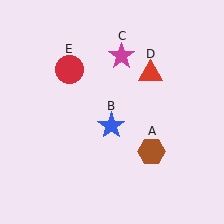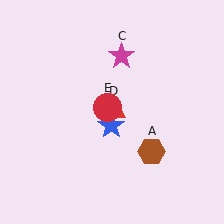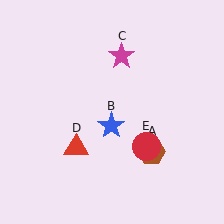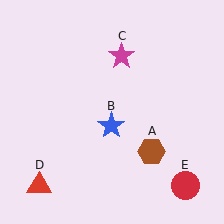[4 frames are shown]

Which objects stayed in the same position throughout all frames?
Brown hexagon (object A) and blue star (object B) and magenta star (object C) remained stationary.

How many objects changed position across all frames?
2 objects changed position: red triangle (object D), red circle (object E).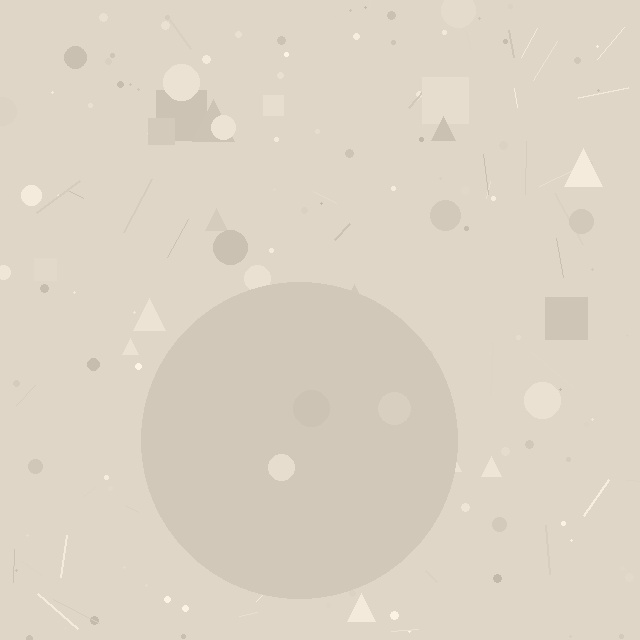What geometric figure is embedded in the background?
A circle is embedded in the background.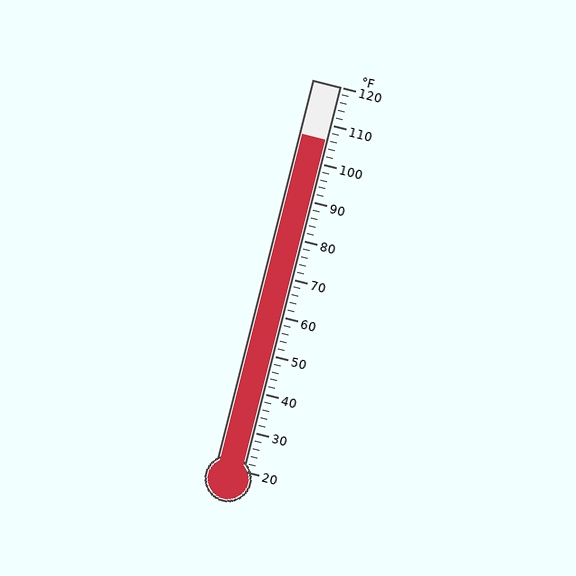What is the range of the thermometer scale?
The thermometer scale ranges from 20°F to 120°F.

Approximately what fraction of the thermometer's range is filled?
The thermometer is filled to approximately 85% of its range.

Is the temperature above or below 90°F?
The temperature is above 90°F.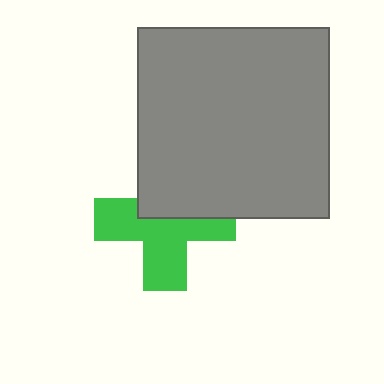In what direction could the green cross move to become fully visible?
The green cross could move down. That would shift it out from behind the gray square entirely.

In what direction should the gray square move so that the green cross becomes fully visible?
The gray square should move up. That is the shortest direction to clear the overlap and leave the green cross fully visible.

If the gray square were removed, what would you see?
You would see the complete green cross.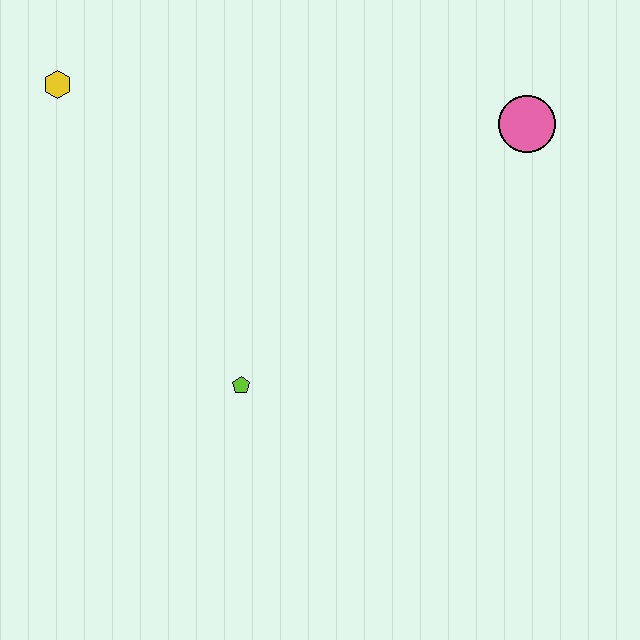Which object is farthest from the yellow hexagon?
The pink circle is farthest from the yellow hexagon.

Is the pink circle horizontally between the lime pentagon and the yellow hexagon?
No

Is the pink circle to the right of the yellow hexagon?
Yes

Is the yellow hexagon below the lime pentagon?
No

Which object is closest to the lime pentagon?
The yellow hexagon is closest to the lime pentagon.